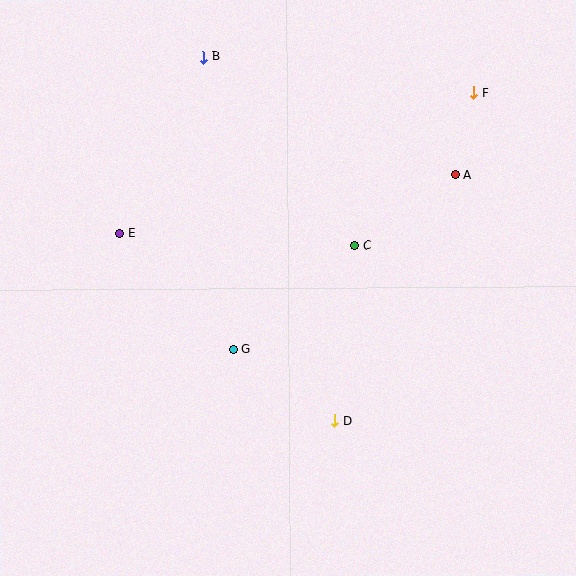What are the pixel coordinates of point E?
Point E is at (120, 233).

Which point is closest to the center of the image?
Point C at (354, 246) is closest to the center.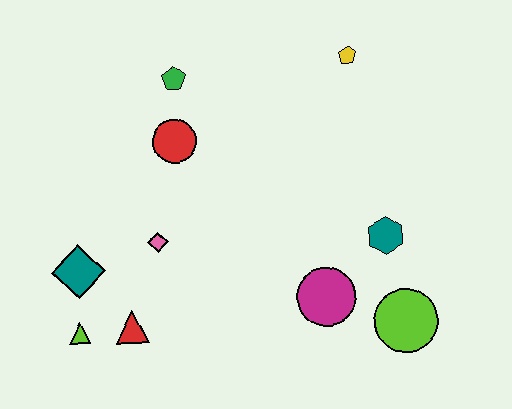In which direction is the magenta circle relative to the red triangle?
The magenta circle is to the right of the red triangle.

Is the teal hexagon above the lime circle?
Yes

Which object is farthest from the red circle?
The lime circle is farthest from the red circle.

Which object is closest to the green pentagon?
The red circle is closest to the green pentagon.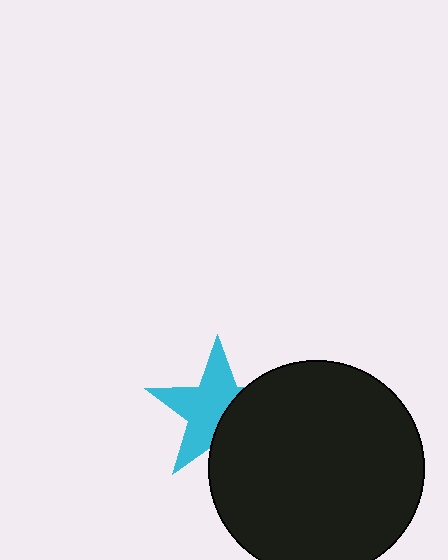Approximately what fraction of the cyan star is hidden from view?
Roughly 39% of the cyan star is hidden behind the black circle.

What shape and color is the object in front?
The object in front is a black circle.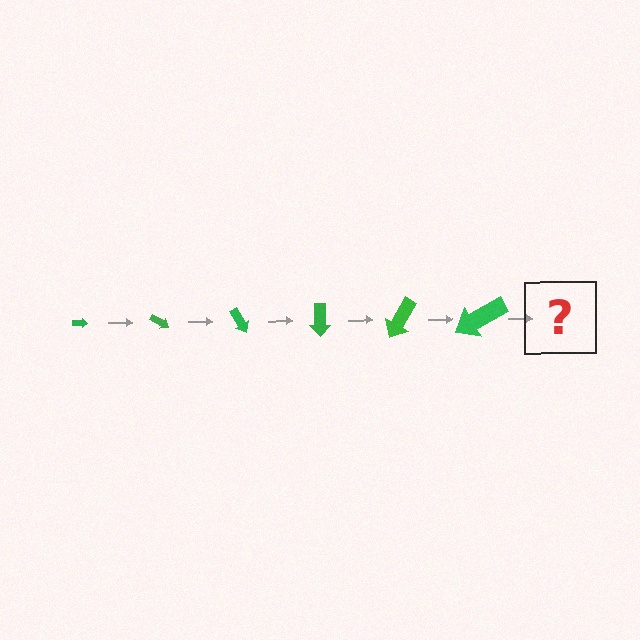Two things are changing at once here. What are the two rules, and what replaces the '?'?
The two rules are that the arrow grows larger each step and it rotates 30 degrees each step. The '?' should be an arrow, larger than the previous one and rotated 180 degrees from the start.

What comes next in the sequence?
The next element should be an arrow, larger than the previous one and rotated 180 degrees from the start.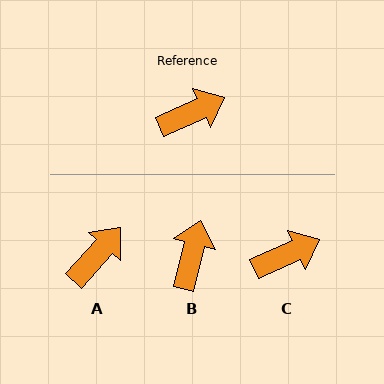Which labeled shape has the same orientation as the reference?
C.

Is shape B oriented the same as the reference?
No, it is off by about 52 degrees.